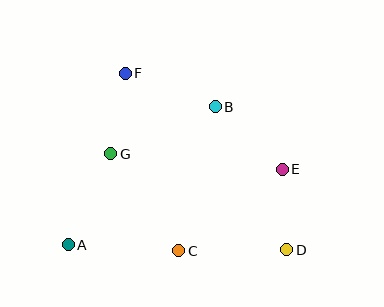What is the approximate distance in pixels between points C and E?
The distance between C and E is approximately 132 pixels.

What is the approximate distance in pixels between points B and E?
The distance between B and E is approximately 92 pixels.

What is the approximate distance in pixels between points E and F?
The distance between E and F is approximately 184 pixels.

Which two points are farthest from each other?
Points D and F are farthest from each other.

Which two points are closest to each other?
Points D and E are closest to each other.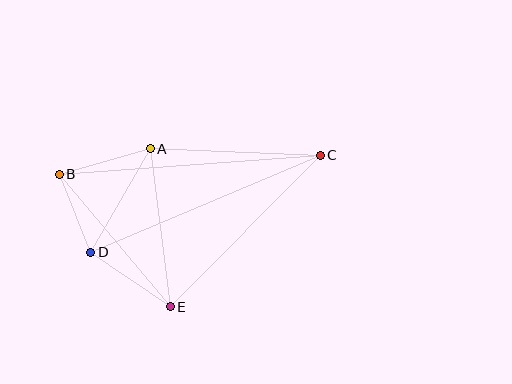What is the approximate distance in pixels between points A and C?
The distance between A and C is approximately 170 pixels.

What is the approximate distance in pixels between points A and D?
The distance between A and D is approximately 119 pixels.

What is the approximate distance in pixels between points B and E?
The distance between B and E is approximately 173 pixels.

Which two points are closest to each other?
Points B and D are closest to each other.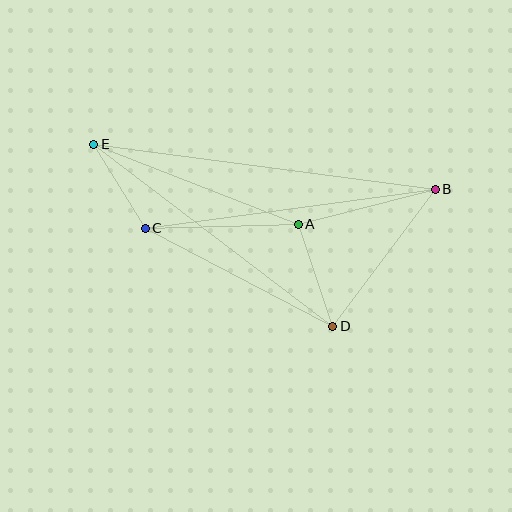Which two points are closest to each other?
Points C and E are closest to each other.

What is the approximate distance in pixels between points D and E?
The distance between D and E is approximately 300 pixels.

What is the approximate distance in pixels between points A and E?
The distance between A and E is approximately 219 pixels.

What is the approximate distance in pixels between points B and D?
The distance between B and D is approximately 171 pixels.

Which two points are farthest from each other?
Points B and E are farthest from each other.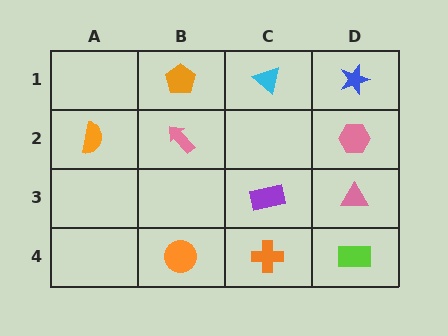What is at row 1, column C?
A cyan triangle.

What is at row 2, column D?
A pink hexagon.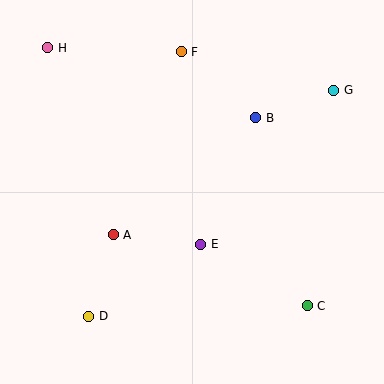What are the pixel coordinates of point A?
Point A is at (113, 235).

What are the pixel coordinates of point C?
Point C is at (307, 306).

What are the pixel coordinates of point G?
Point G is at (333, 90).